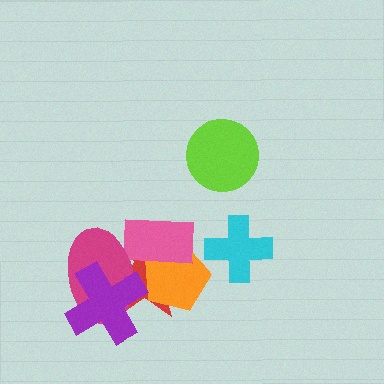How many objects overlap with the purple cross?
2 objects overlap with the purple cross.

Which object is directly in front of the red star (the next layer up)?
The orange pentagon is directly in front of the red star.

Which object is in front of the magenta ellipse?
The purple cross is in front of the magenta ellipse.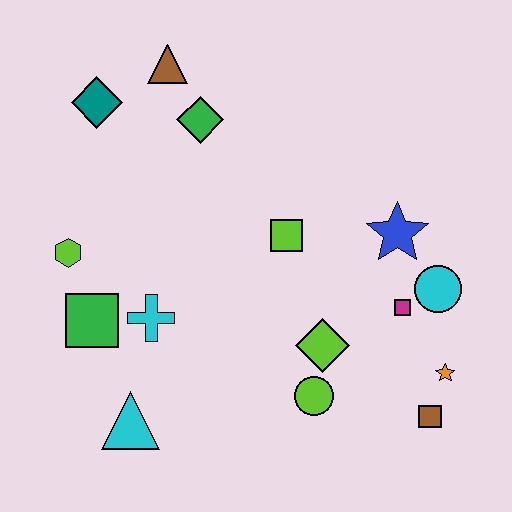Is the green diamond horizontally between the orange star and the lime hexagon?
Yes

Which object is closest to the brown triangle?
The green diamond is closest to the brown triangle.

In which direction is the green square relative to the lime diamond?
The green square is to the left of the lime diamond.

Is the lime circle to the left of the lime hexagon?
No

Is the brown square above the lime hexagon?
No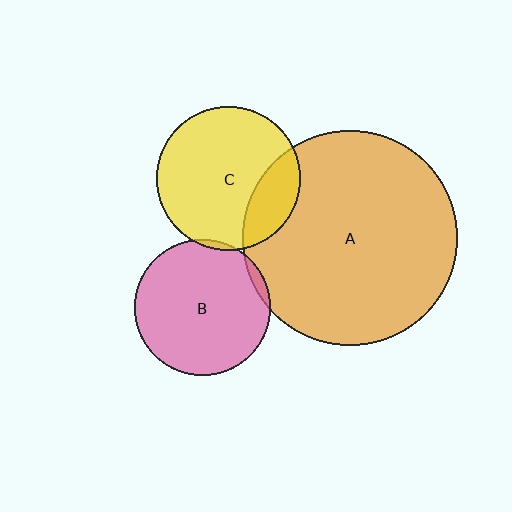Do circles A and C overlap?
Yes.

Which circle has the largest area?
Circle A (orange).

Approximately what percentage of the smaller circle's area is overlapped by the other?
Approximately 20%.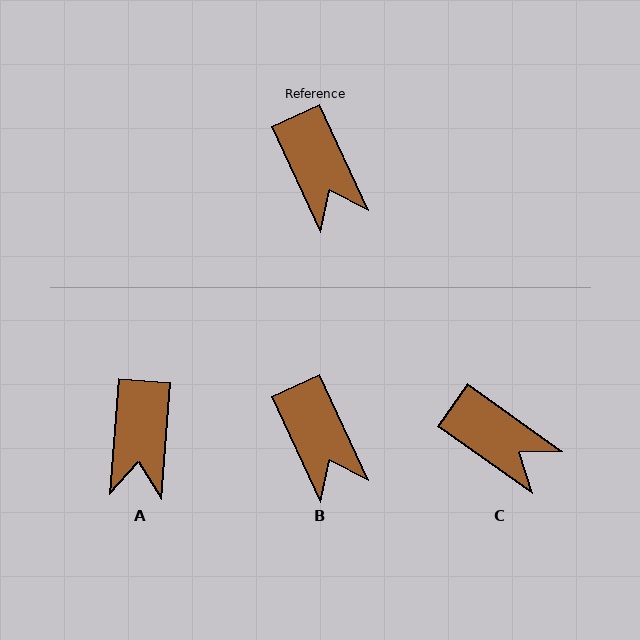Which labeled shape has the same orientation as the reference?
B.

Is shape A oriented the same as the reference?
No, it is off by about 29 degrees.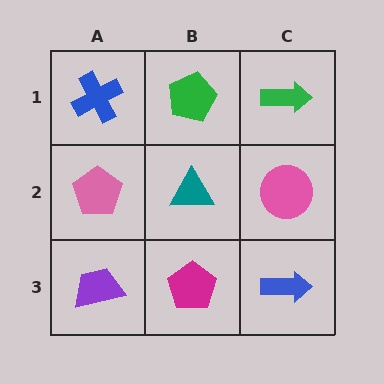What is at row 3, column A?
A purple trapezoid.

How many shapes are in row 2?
3 shapes.